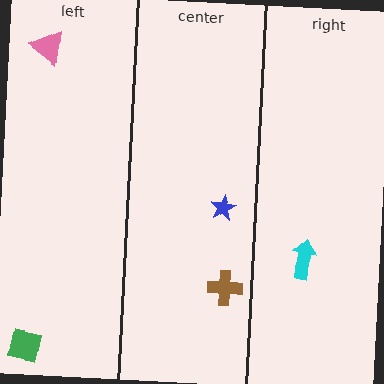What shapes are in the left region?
The green square, the pink triangle.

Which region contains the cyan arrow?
The right region.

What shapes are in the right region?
The cyan arrow.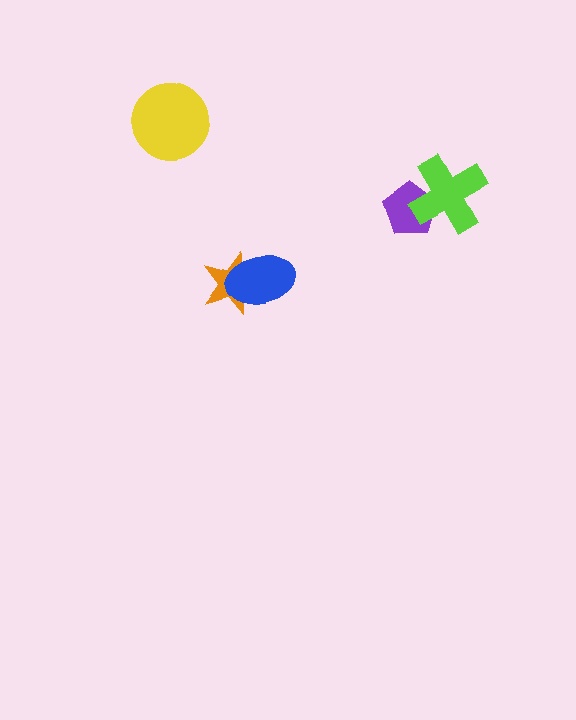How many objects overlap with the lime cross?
1 object overlaps with the lime cross.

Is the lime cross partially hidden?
No, no other shape covers it.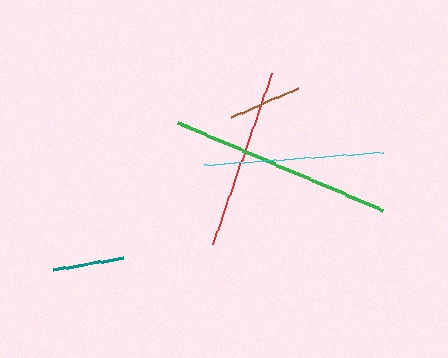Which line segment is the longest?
The green line is the longest at approximately 223 pixels.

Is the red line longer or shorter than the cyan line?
The cyan line is longer than the red line.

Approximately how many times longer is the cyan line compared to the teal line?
The cyan line is approximately 2.5 times the length of the teal line.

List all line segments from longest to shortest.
From longest to shortest: green, cyan, red, brown, teal.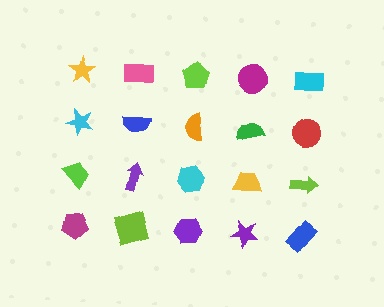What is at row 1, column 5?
A cyan rectangle.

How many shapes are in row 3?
5 shapes.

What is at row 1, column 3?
A lime pentagon.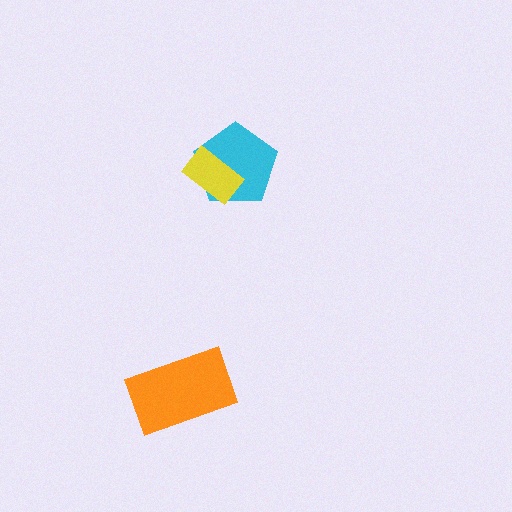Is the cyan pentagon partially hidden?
Yes, it is partially covered by another shape.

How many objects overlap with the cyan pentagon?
1 object overlaps with the cyan pentagon.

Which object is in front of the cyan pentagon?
The yellow rectangle is in front of the cyan pentagon.